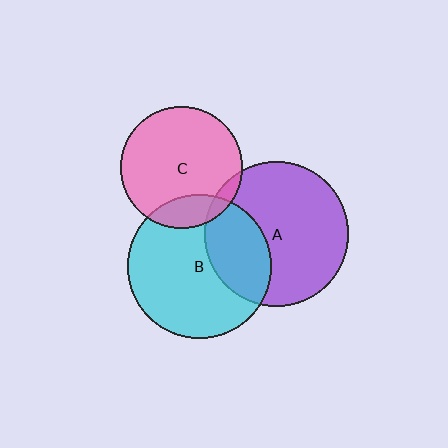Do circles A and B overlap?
Yes.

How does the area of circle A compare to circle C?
Approximately 1.4 times.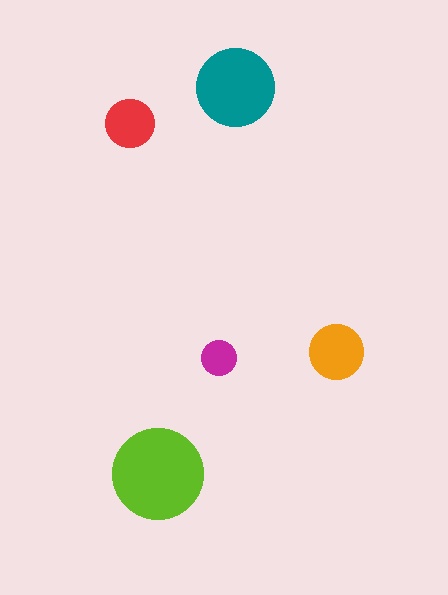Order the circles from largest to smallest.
the lime one, the teal one, the orange one, the red one, the magenta one.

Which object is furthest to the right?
The orange circle is rightmost.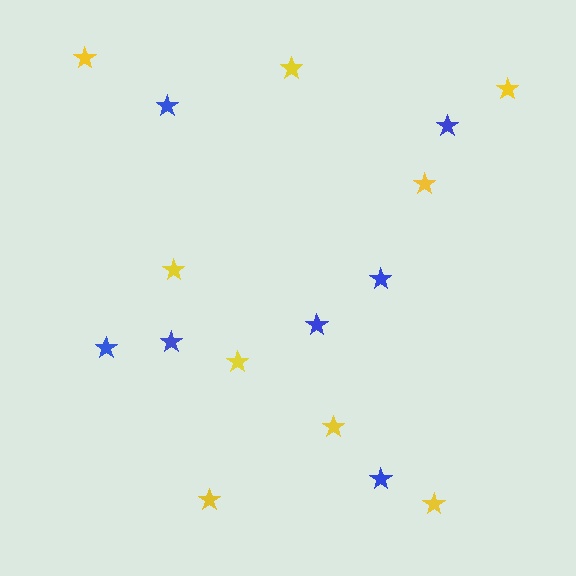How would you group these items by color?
There are 2 groups: one group of blue stars (7) and one group of yellow stars (9).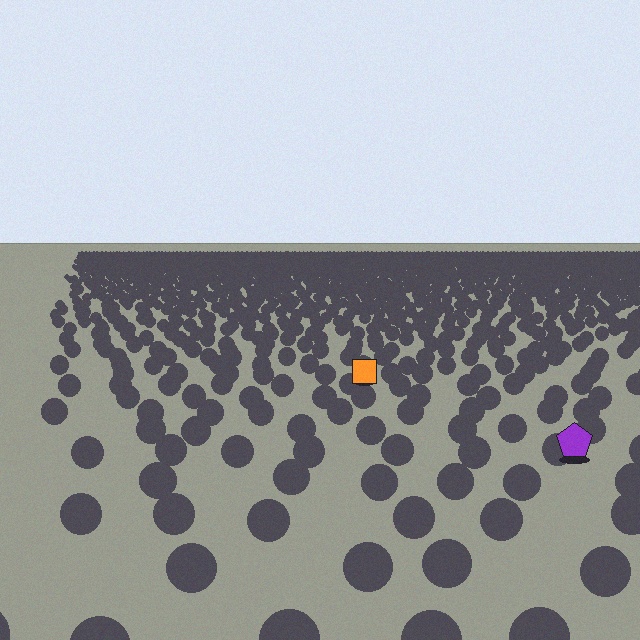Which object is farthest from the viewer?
The orange square is farthest from the viewer. It appears smaller and the ground texture around it is denser.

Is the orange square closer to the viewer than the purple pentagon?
No. The purple pentagon is closer — you can tell from the texture gradient: the ground texture is coarser near it.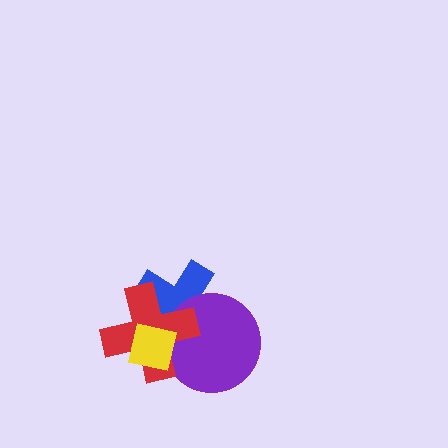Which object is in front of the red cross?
The yellow square is in front of the red cross.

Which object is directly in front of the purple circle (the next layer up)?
The red cross is directly in front of the purple circle.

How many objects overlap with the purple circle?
3 objects overlap with the purple circle.